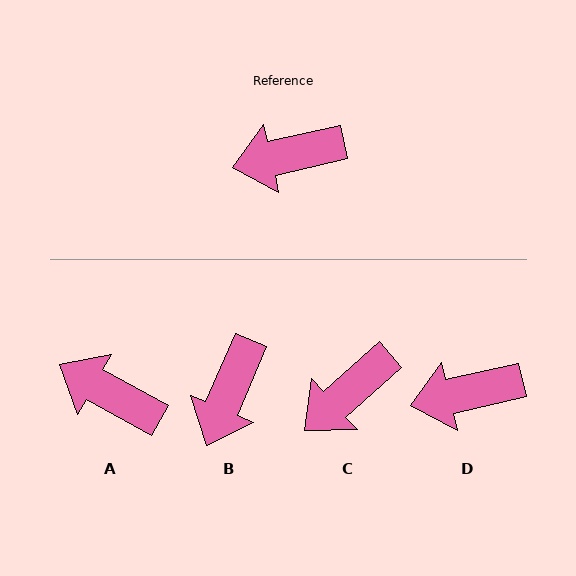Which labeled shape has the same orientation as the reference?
D.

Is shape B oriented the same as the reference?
No, it is off by about 54 degrees.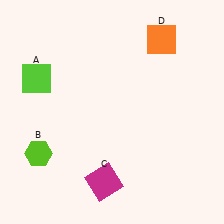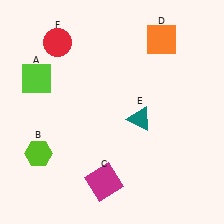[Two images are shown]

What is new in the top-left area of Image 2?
A red circle (F) was added in the top-left area of Image 2.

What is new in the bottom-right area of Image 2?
A teal triangle (E) was added in the bottom-right area of Image 2.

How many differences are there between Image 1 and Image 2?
There are 2 differences between the two images.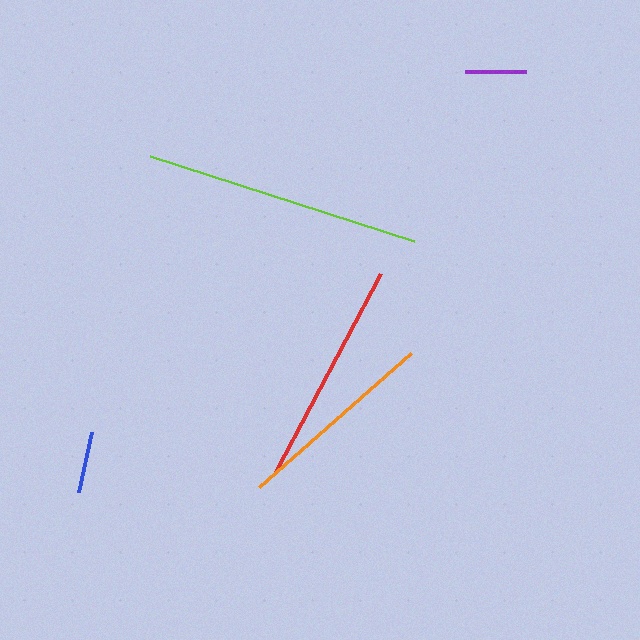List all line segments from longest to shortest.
From longest to shortest: lime, red, orange, blue, purple.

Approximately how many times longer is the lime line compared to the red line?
The lime line is approximately 1.2 times the length of the red line.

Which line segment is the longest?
The lime line is the longest at approximately 278 pixels.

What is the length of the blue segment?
The blue segment is approximately 61 pixels long.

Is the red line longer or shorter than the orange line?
The red line is longer than the orange line.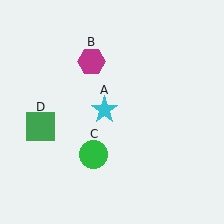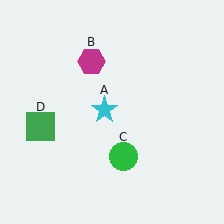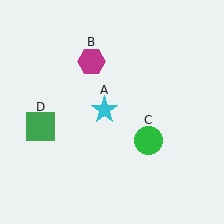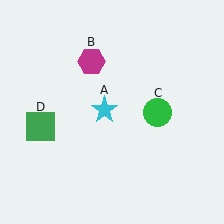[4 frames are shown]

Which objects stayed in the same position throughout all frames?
Cyan star (object A) and magenta hexagon (object B) and green square (object D) remained stationary.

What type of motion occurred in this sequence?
The green circle (object C) rotated counterclockwise around the center of the scene.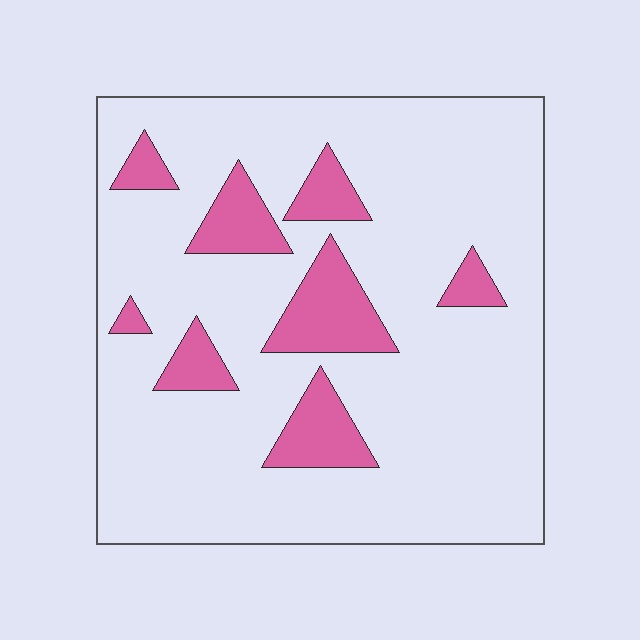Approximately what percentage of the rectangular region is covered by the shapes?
Approximately 15%.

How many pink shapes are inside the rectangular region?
8.